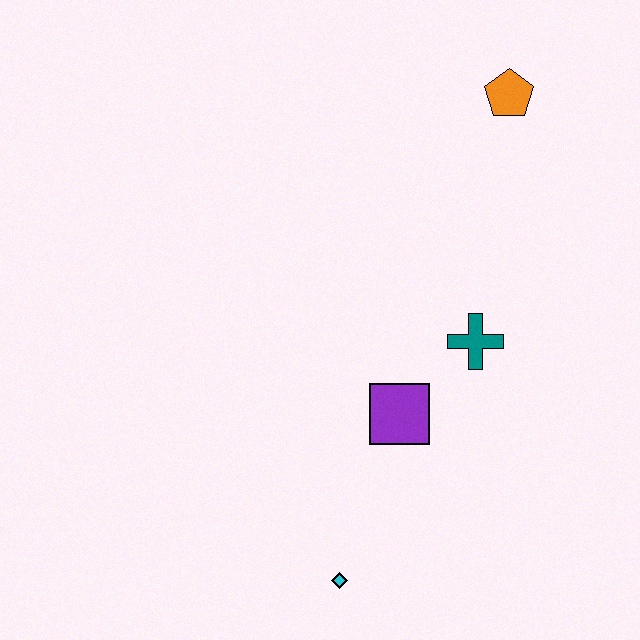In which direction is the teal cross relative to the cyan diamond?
The teal cross is above the cyan diamond.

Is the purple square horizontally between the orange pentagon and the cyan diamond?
Yes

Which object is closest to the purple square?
The teal cross is closest to the purple square.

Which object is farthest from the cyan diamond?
The orange pentagon is farthest from the cyan diamond.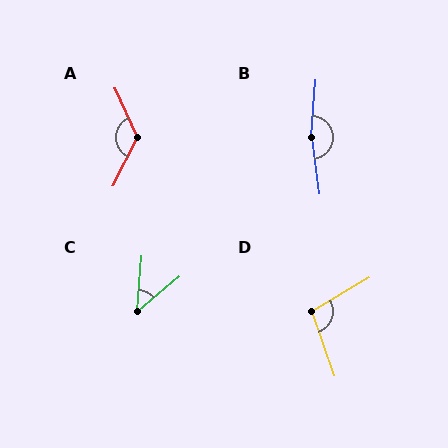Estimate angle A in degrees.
Approximately 128 degrees.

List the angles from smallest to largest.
C (46°), D (102°), A (128°), B (168°).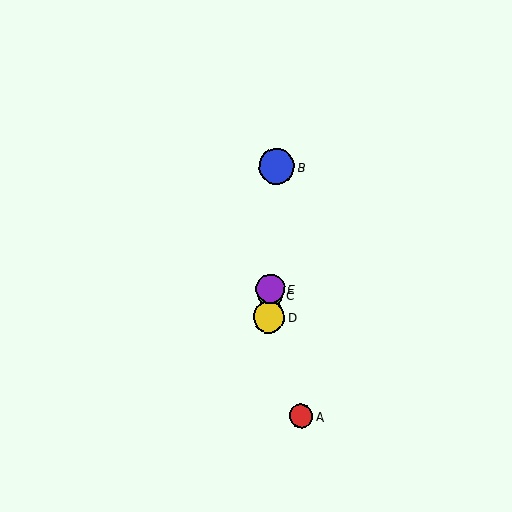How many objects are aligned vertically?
4 objects (B, C, D, E) are aligned vertically.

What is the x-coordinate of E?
Object E is at x≈270.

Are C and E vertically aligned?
Yes, both are at x≈270.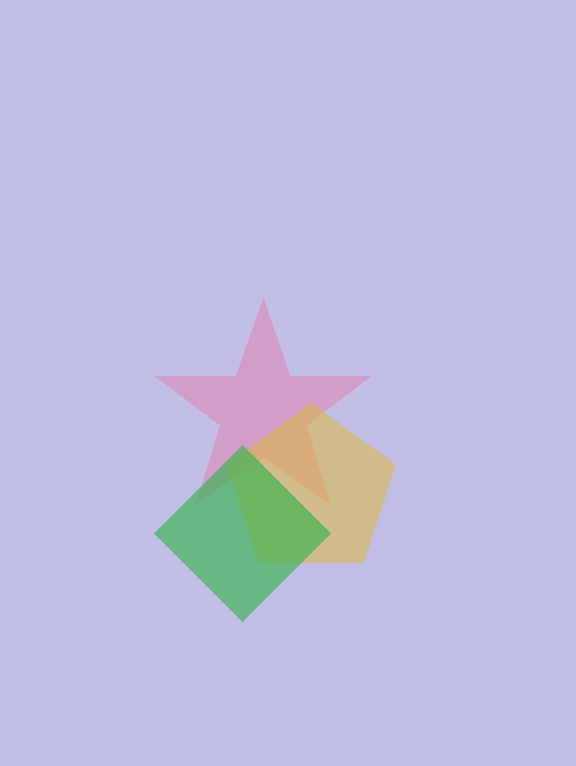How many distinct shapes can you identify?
There are 3 distinct shapes: a pink star, a yellow pentagon, a green diamond.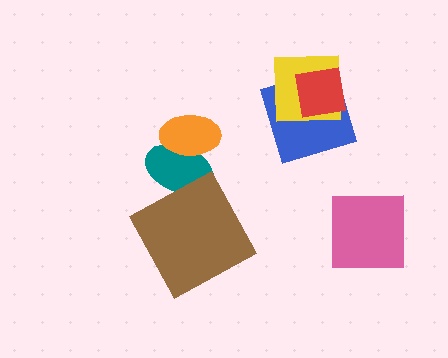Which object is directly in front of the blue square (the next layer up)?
The yellow square is directly in front of the blue square.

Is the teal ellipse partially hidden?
Yes, it is partially covered by another shape.